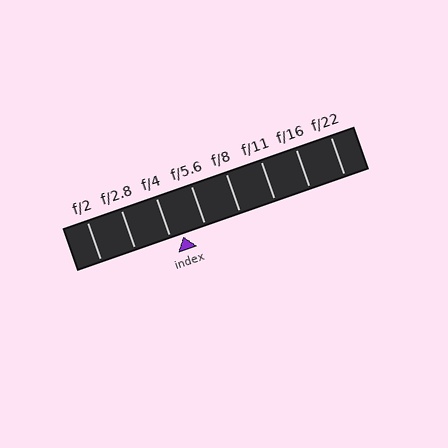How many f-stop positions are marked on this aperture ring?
There are 8 f-stop positions marked.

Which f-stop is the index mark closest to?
The index mark is closest to f/4.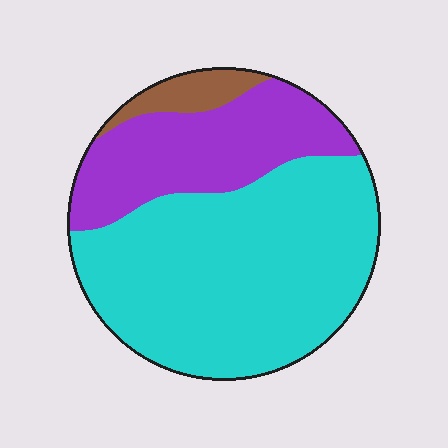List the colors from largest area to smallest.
From largest to smallest: cyan, purple, brown.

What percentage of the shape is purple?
Purple covers around 30% of the shape.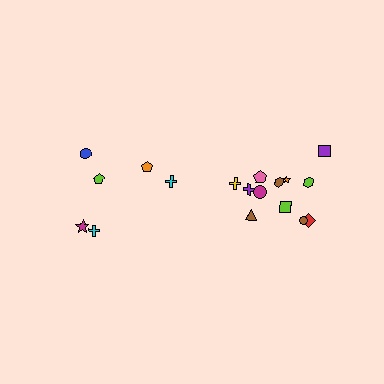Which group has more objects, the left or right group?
The right group.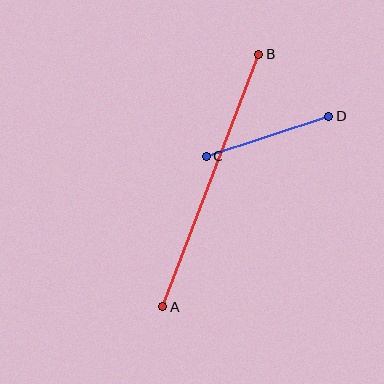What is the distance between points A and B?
The distance is approximately 270 pixels.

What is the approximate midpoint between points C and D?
The midpoint is at approximately (267, 136) pixels.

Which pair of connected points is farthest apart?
Points A and B are farthest apart.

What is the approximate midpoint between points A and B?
The midpoint is at approximately (211, 181) pixels.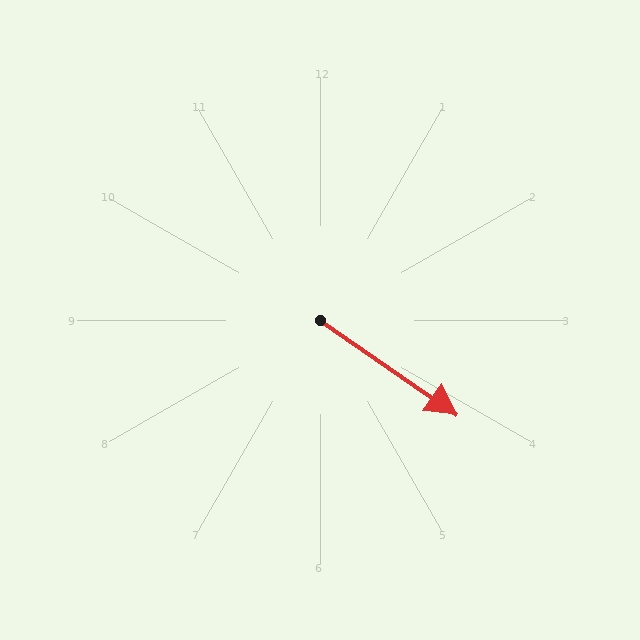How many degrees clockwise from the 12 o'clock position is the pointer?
Approximately 125 degrees.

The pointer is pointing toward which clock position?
Roughly 4 o'clock.